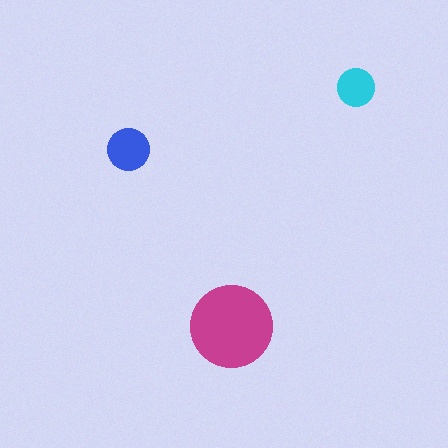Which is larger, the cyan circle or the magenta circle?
The magenta one.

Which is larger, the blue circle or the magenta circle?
The magenta one.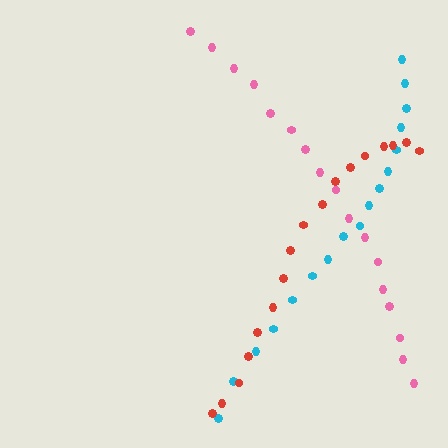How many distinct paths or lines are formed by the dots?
There are 3 distinct paths.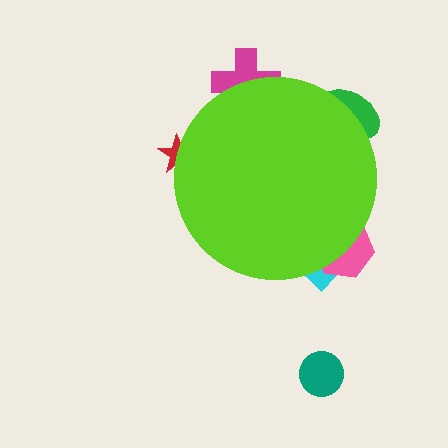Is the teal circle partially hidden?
No, the teal circle is fully visible.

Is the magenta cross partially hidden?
Yes, the magenta cross is partially hidden behind the lime circle.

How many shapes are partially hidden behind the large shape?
5 shapes are partially hidden.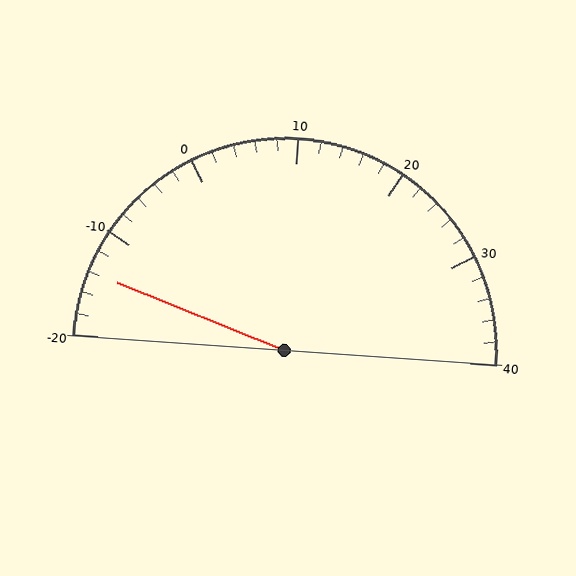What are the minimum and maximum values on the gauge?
The gauge ranges from -20 to 40.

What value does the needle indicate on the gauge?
The needle indicates approximately -14.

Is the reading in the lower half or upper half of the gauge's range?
The reading is in the lower half of the range (-20 to 40).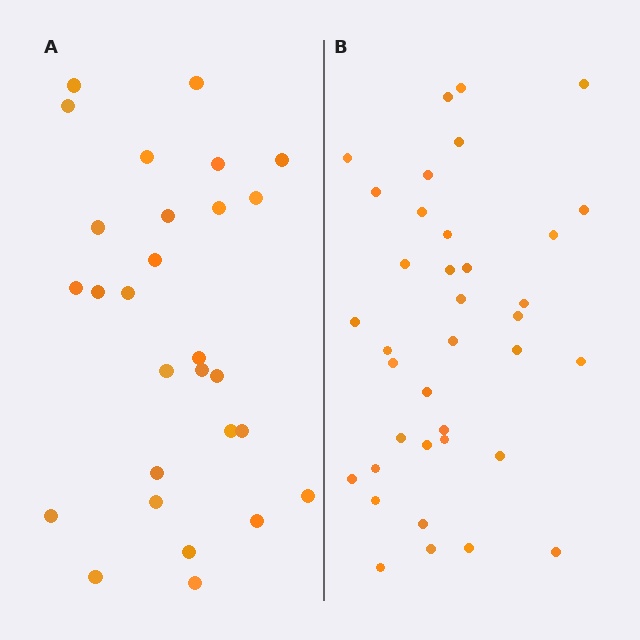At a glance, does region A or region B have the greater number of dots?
Region B (the right region) has more dots.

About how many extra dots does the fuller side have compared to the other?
Region B has roughly 8 or so more dots than region A.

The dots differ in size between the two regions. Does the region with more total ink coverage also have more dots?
No. Region A has more total ink coverage because its dots are larger, but region B actually contains more individual dots. Total area can be misleading — the number of items is what matters here.